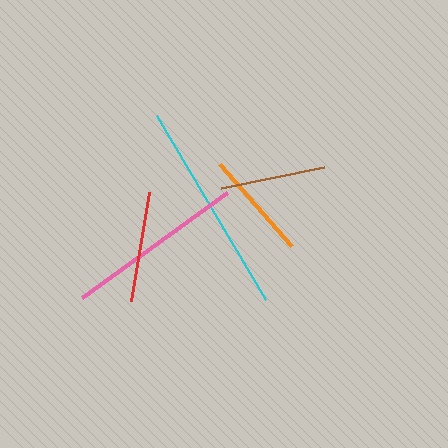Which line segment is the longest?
The cyan line is the longest at approximately 213 pixels.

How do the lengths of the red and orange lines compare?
The red and orange lines are approximately the same length.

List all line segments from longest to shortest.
From longest to shortest: cyan, pink, red, orange, brown.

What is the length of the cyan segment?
The cyan segment is approximately 213 pixels long.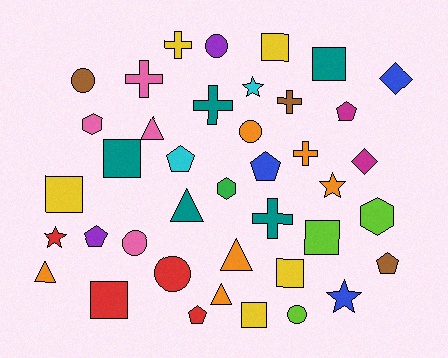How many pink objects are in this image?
There are 4 pink objects.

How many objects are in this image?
There are 40 objects.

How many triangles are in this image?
There are 5 triangles.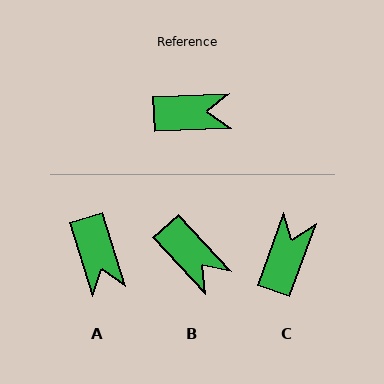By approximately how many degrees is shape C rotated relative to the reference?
Approximately 68 degrees counter-clockwise.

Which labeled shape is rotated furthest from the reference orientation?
A, about 75 degrees away.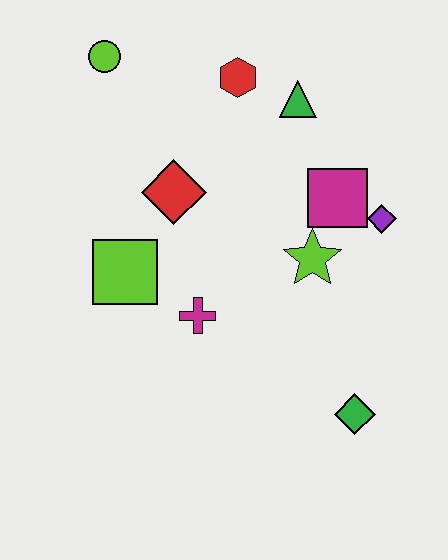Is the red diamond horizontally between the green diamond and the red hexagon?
No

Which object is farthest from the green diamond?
The lime circle is farthest from the green diamond.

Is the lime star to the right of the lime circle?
Yes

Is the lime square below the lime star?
Yes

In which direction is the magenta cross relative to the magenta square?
The magenta cross is to the left of the magenta square.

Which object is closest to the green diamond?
The lime star is closest to the green diamond.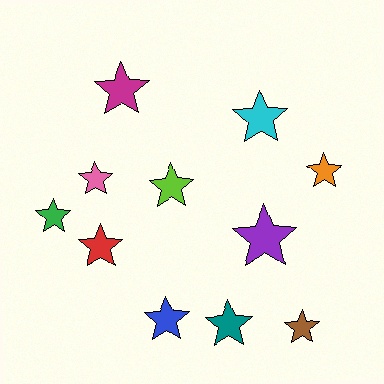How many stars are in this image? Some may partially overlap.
There are 11 stars.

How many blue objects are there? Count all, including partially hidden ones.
There is 1 blue object.